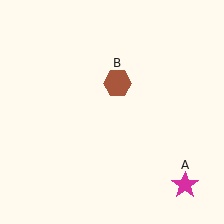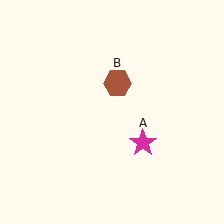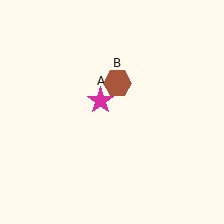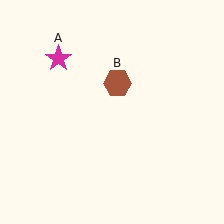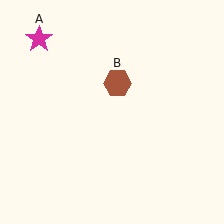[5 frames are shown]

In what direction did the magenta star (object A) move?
The magenta star (object A) moved up and to the left.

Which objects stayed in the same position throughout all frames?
Brown hexagon (object B) remained stationary.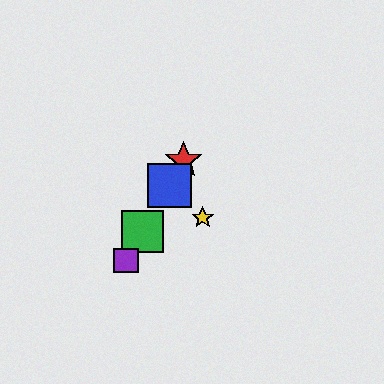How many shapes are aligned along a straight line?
4 shapes (the red star, the blue square, the green square, the purple square) are aligned along a straight line.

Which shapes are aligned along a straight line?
The red star, the blue square, the green square, the purple square are aligned along a straight line.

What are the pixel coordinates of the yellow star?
The yellow star is at (203, 218).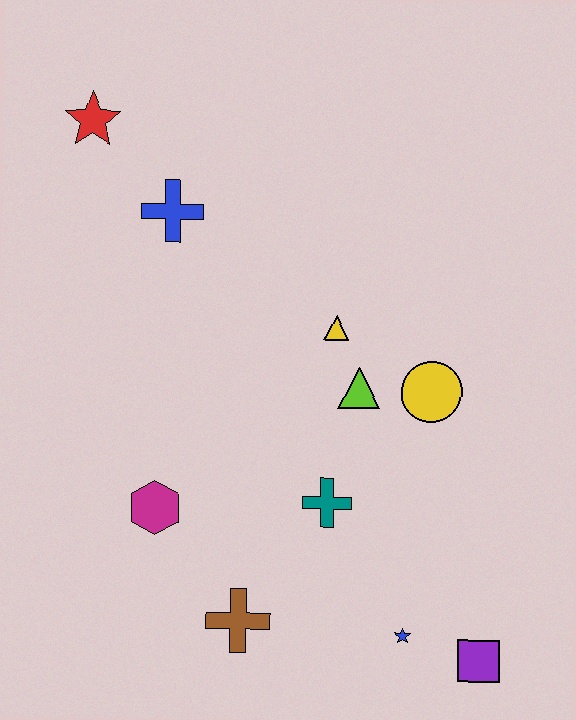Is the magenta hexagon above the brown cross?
Yes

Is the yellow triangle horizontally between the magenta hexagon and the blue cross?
No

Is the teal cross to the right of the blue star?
No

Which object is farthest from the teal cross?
The red star is farthest from the teal cross.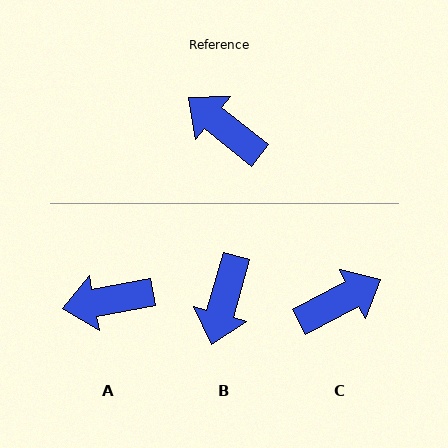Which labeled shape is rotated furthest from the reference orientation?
B, about 113 degrees away.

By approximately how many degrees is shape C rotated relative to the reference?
Approximately 113 degrees clockwise.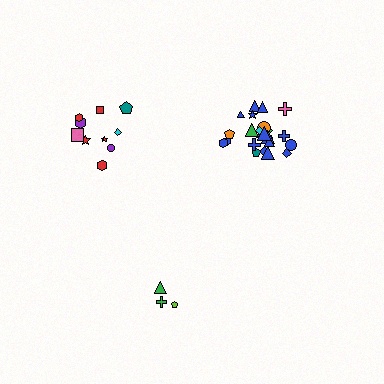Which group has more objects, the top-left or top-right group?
The top-right group.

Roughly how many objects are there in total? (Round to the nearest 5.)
Roughly 40 objects in total.